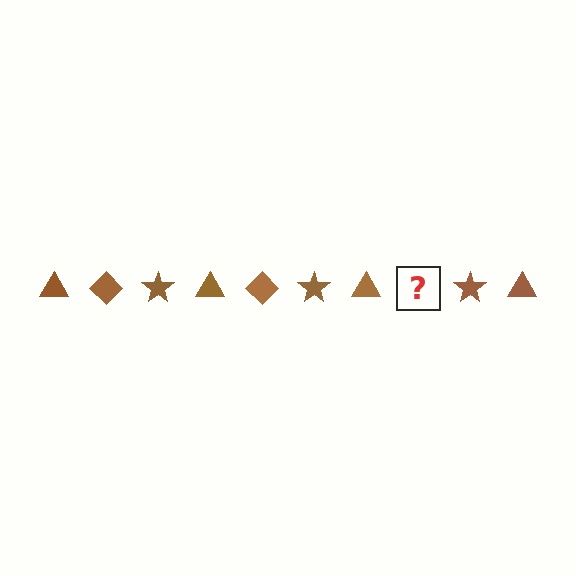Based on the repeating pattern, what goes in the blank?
The blank should be a brown diamond.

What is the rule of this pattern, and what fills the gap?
The rule is that the pattern cycles through triangle, diamond, star shapes in brown. The gap should be filled with a brown diamond.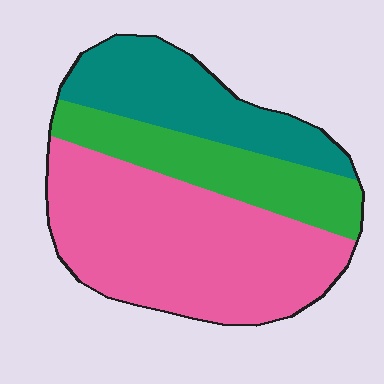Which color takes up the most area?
Pink, at roughly 50%.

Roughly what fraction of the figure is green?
Green covers roughly 25% of the figure.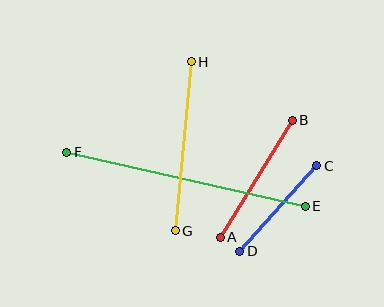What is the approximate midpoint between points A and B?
The midpoint is at approximately (256, 179) pixels.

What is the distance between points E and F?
The distance is approximately 245 pixels.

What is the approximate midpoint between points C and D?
The midpoint is at approximately (278, 208) pixels.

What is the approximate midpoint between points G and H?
The midpoint is at approximately (183, 146) pixels.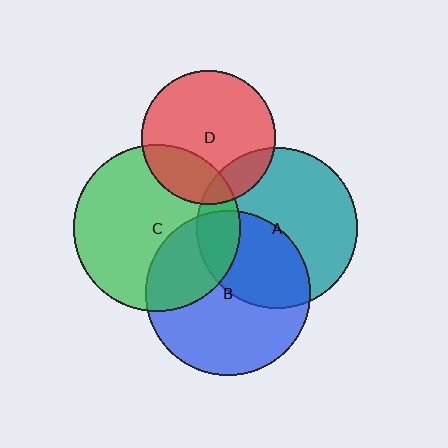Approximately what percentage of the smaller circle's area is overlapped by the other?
Approximately 25%.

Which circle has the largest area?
Circle C (green).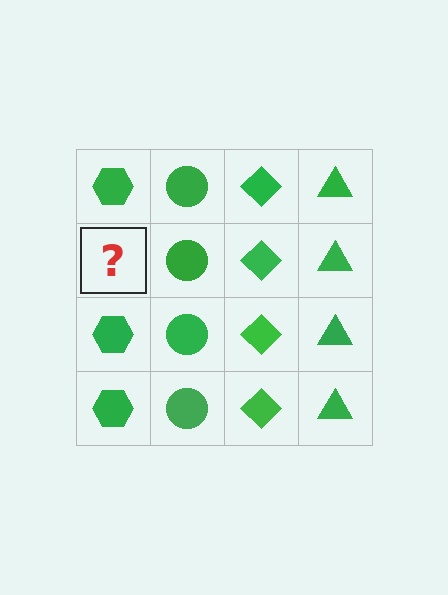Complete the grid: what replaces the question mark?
The question mark should be replaced with a green hexagon.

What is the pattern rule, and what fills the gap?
The rule is that each column has a consistent shape. The gap should be filled with a green hexagon.